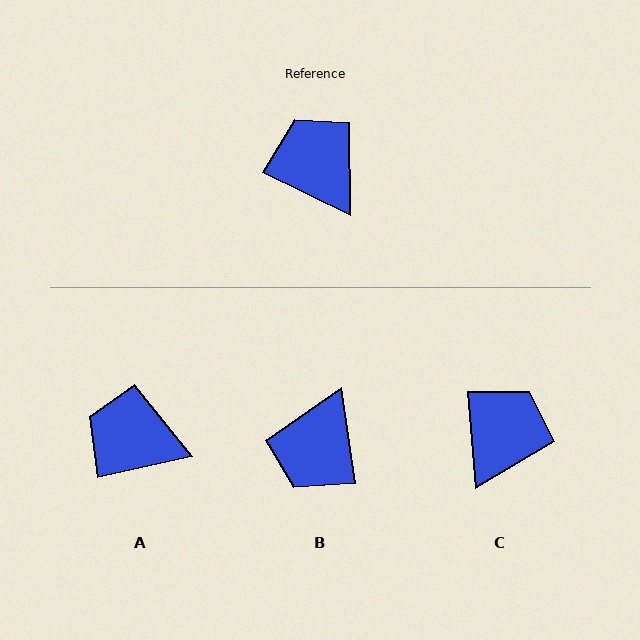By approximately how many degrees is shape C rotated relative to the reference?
Approximately 60 degrees clockwise.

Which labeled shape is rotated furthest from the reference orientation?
B, about 124 degrees away.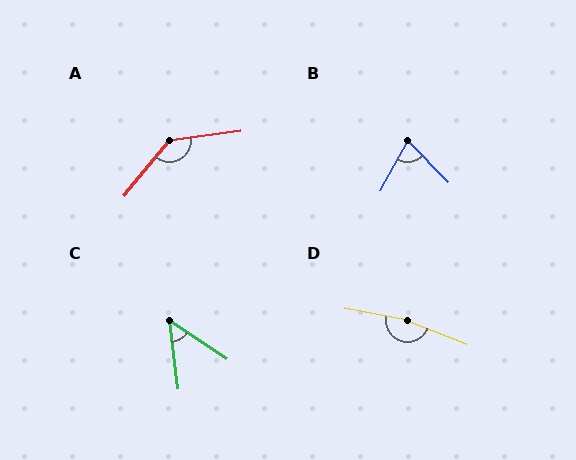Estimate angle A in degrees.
Approximately 137 degrees.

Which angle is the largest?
D, at approximately 169 degrees.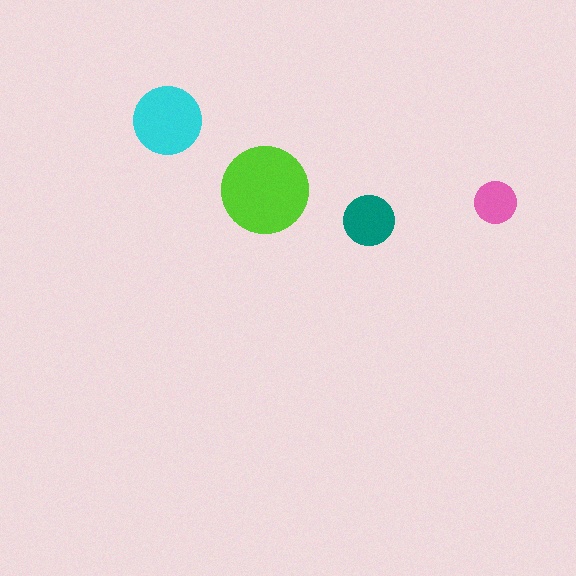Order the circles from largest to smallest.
the lime one, the cyan one, the teal one, the pink one.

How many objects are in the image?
There are 4 objects in the image.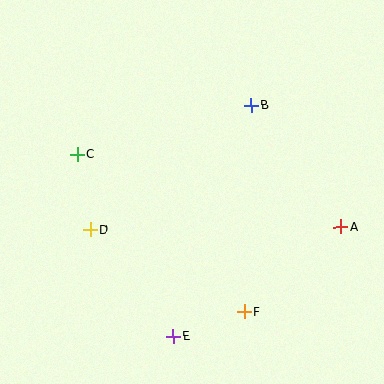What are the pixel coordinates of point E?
Point E is at (173, 337).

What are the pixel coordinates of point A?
Point A is at (340, 227).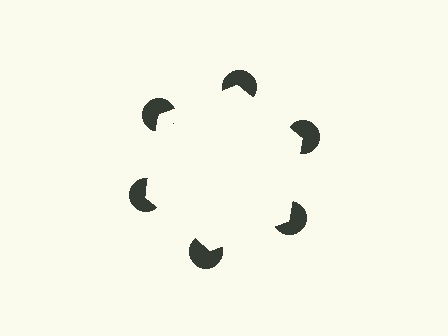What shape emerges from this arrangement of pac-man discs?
An illusory hexagon — its edges are inferred from the aligned wedge cuts in the pac-man discs, not physically drawn.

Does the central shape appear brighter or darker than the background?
It typically appears slightly brighter than the background, even though no actual brightness change is drawn.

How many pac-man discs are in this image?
There are 6 — one at each vertex of the illusory hexagon.